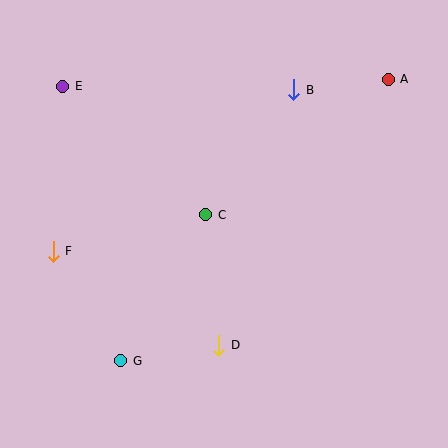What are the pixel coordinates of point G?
Point G is at (121, 361).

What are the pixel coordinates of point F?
Point F is at (53, 251).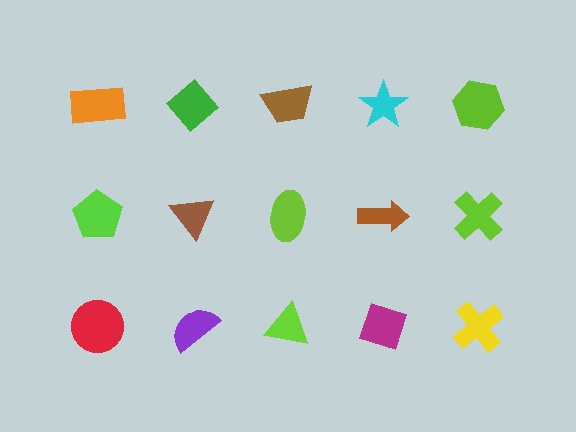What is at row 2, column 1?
A lime pentagon.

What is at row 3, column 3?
A lime triangle.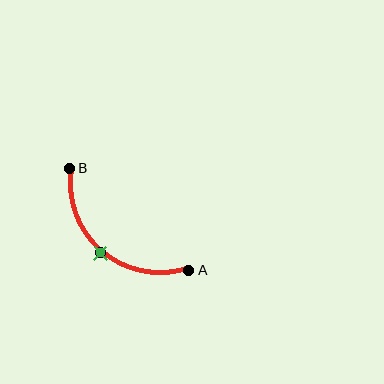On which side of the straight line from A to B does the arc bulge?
The arc bulges below and to the left of the straight line connecting A and B.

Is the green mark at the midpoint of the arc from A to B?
Yes. The green mark lies on the arc at equal arc-length from both A and B — it is the arc midpoint.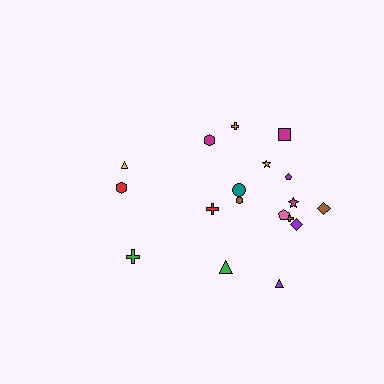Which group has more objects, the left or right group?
The right group.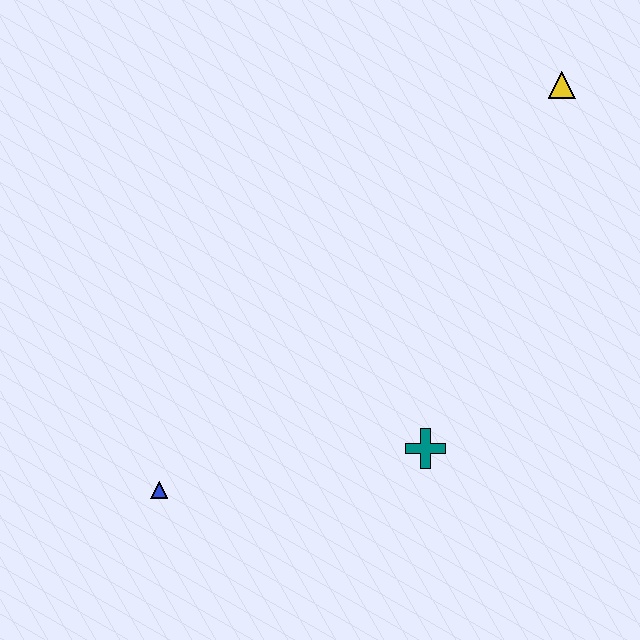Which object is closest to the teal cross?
The blue triangle is closest to the teal cross.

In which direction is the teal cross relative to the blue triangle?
The teal cross is to the right of the blue triangle.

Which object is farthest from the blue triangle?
The yellow triangle is farthest from the blue triangle.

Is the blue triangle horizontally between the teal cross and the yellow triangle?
No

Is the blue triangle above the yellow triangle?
No